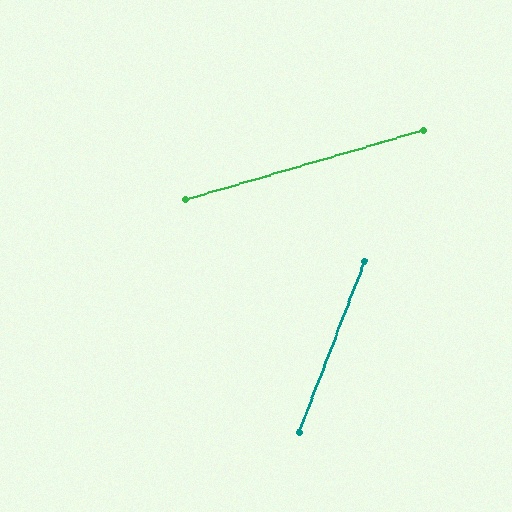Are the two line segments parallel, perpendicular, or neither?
Neither parallel nor perpendicular — they differ by about 53°.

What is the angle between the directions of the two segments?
Approximately 53 degrees.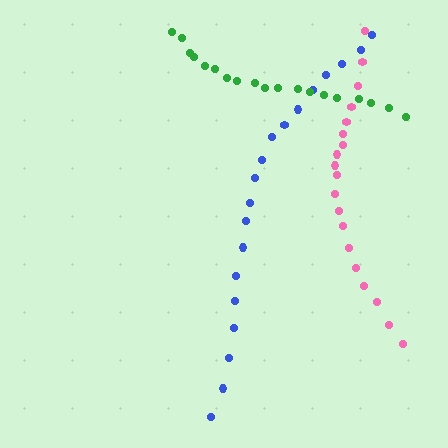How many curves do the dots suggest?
There are 3 distinct paths.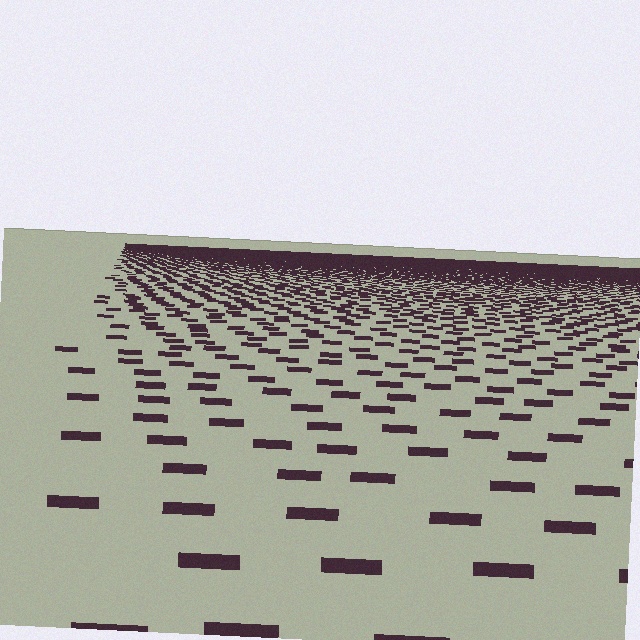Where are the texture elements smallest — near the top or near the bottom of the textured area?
Near the top.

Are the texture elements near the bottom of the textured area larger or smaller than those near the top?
Larger. Near the bottom, elements are closer to the viewer and appear at a bigger on-screen size.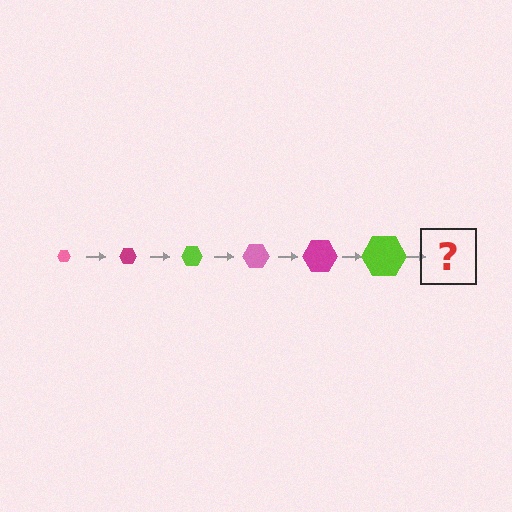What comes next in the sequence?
The next element should be a pink hexagon, larger than the previous one.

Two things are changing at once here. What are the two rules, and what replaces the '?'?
The two rules are that the hexagon grows larger each step and the color cycles through pink, magenta, and lime. The '?' should be a pink hexagon, larger than the previous one.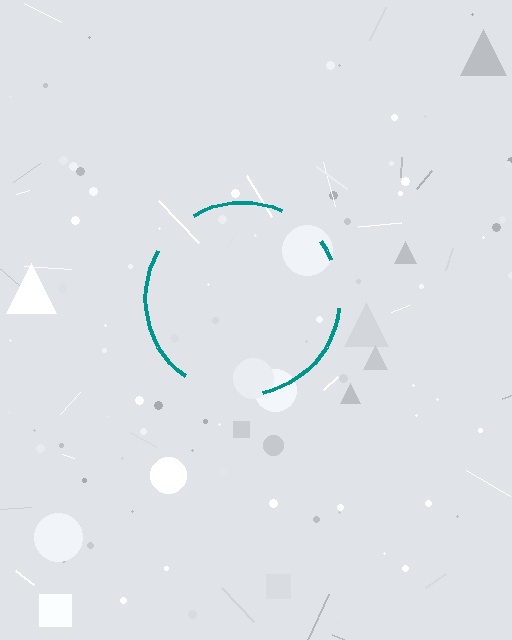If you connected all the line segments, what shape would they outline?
They would outline a circle.